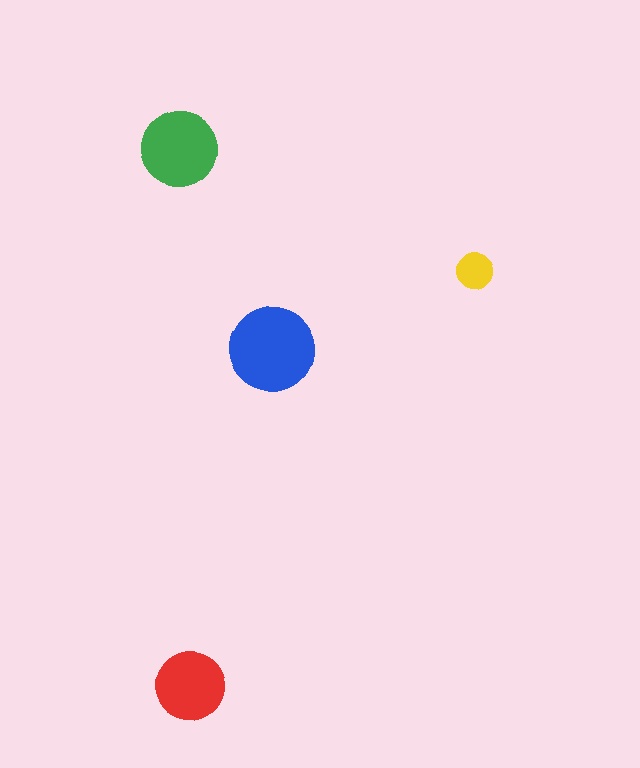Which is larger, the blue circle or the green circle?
The blue one.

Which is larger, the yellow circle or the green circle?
The green one.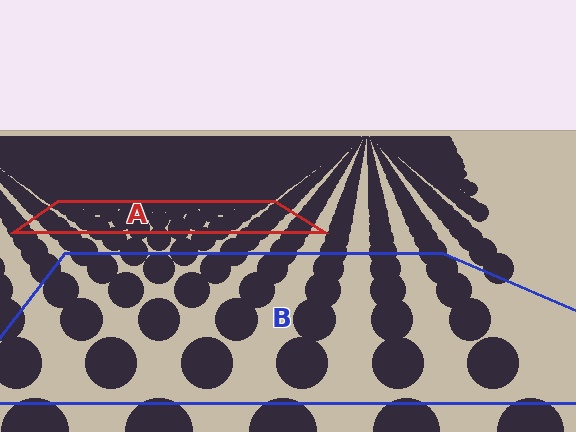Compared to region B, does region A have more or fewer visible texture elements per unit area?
Region A has more texture elements per unit area — they are packed more densely because it is farther away.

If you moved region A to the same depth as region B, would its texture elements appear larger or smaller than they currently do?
They would appear larger. At a closer depth, the same texture elements are projected at a bigger on-screen size.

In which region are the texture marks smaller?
The texture marks are smaller in region A, because it is farther away.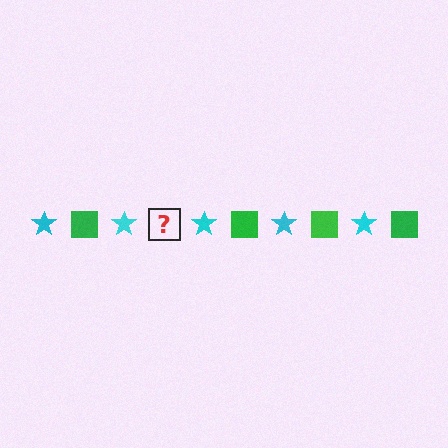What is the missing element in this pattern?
The missing element is a green square.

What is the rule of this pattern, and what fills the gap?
The rule is that the pattern alternates between cyan star and green square. The gap should be filled with a green square.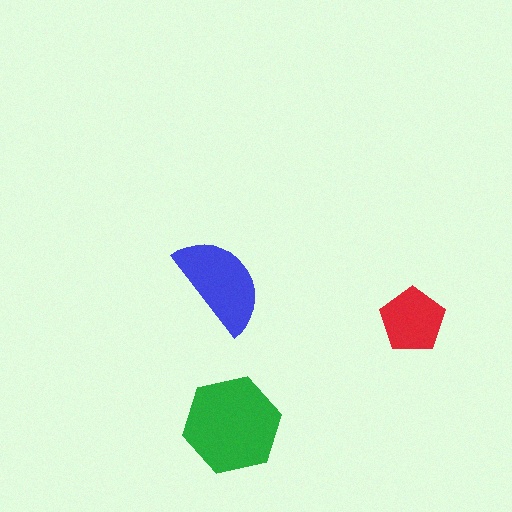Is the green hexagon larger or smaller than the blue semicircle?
Larger.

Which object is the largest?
The green hexagon.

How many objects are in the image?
There are 3 objects in the image.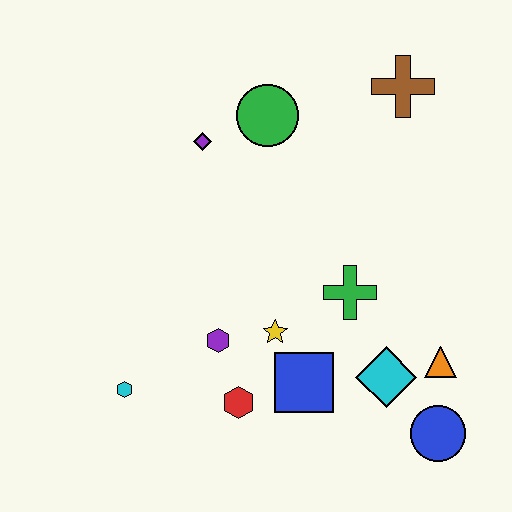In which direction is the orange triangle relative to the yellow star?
The orange triangle is to the right of the yellow star.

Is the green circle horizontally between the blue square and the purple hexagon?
Yes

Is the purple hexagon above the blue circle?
Yes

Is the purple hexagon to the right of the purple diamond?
Yes